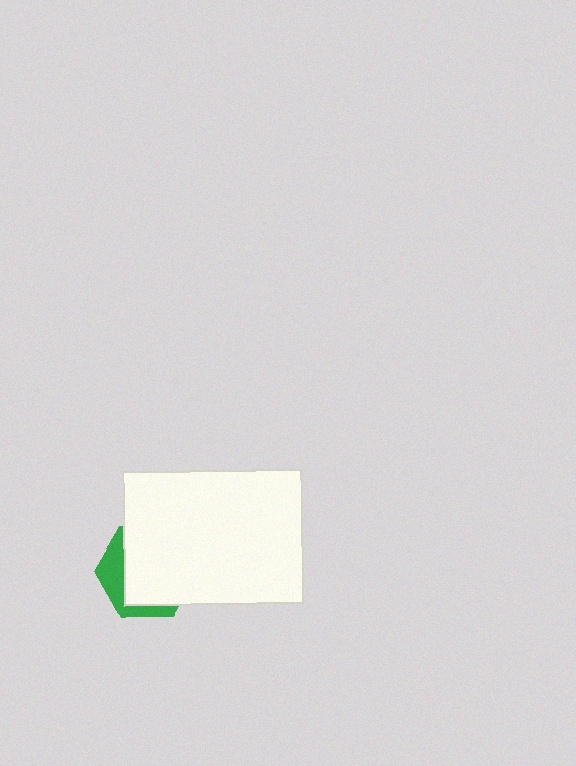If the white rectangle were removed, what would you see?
You would see the complete green hexagon.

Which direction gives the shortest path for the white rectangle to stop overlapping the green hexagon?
Moving toward the upper-right gives the shortest separation.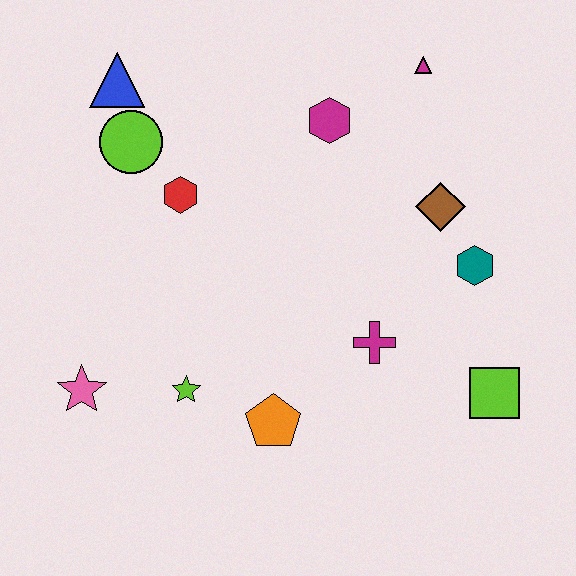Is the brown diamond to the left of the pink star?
No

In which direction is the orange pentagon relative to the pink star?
The orange pentagon is to the right of the pink star.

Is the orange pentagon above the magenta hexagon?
No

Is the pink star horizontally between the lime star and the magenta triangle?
No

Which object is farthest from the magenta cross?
The blue triangle is farthest from the magenta cross.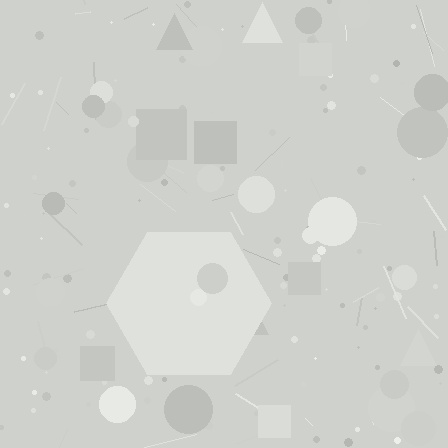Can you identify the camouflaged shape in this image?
The camouflaged shape is a hexagon.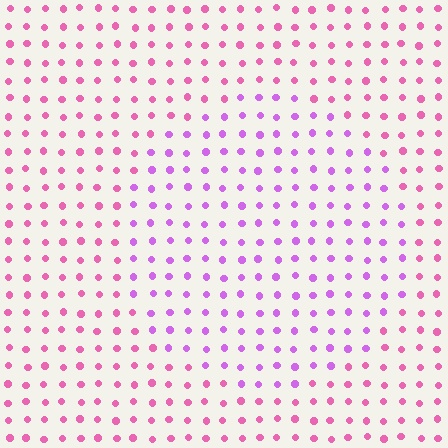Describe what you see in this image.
The image is filled with small pink elements in a uniform arrangement. A circle-shaped region is visible where the elements are tinted to a slightly different hue, forming a subtle color boundary.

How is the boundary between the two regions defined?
The boundary is defined purely by a slight shift in hue (about 37 degrees). Spacing, size, and orientation are identical on both sides.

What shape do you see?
I see a circle.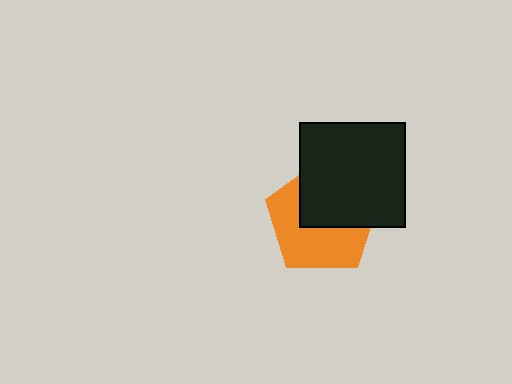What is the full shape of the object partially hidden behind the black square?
The partially hidden object is an orange pentagon.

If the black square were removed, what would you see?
You would see the complete orange pentagon.